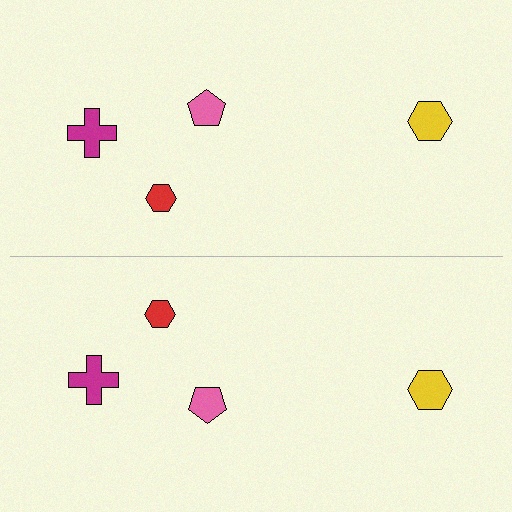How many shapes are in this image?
There are 8 shapes in this image.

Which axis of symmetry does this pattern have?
The pattern has a horizontal axis of symmetry running through the center of the image.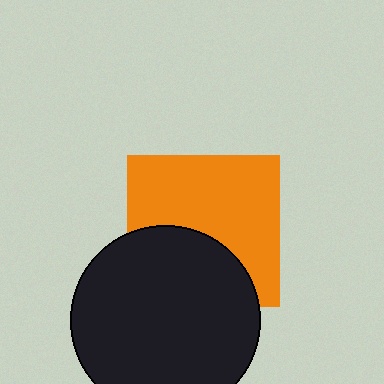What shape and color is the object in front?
The object in front is a black circle.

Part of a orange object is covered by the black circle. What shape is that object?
It is a square.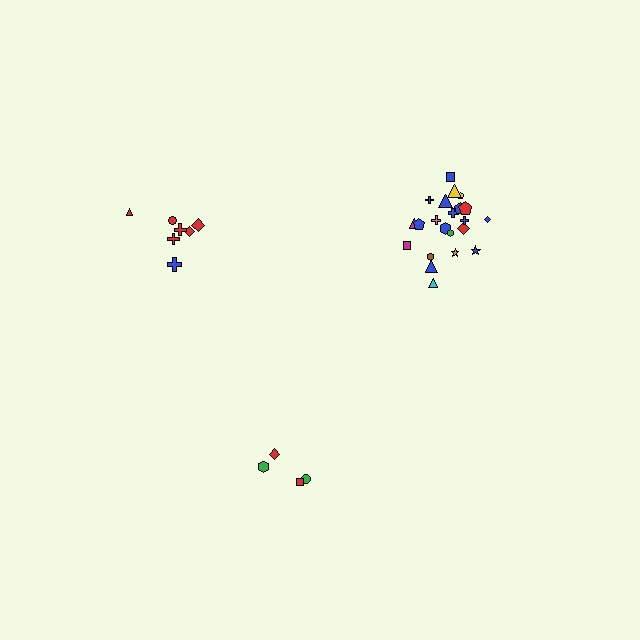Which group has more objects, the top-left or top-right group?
The top-right group.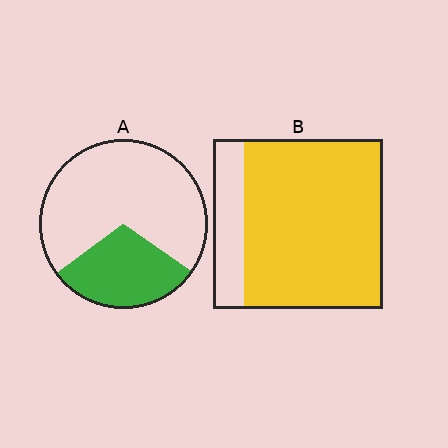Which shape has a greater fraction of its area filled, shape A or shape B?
Shape B.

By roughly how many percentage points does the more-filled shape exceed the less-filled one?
By roughly 50 percentage points (B over A).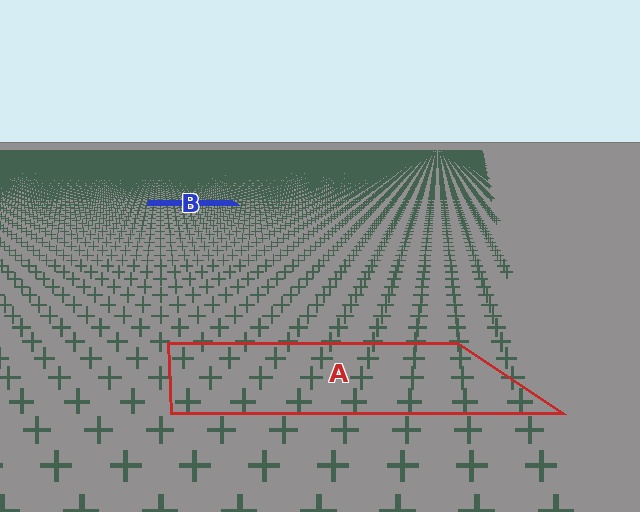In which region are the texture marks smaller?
The texture marks are smaller in region B, because it is farther away.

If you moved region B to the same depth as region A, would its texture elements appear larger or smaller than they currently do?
They would appear larger. At a closer depth, the same texture elements are projected at a bigger on-screen size.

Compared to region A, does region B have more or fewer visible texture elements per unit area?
Region B has more texture elements per unit area — they are packed more densely because it is farther away.